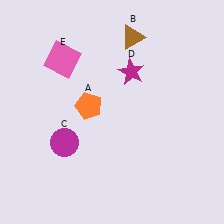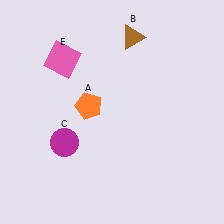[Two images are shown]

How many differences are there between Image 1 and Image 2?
There is 1 difference between the two images.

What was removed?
The magenta star (D) was removed in Image 2.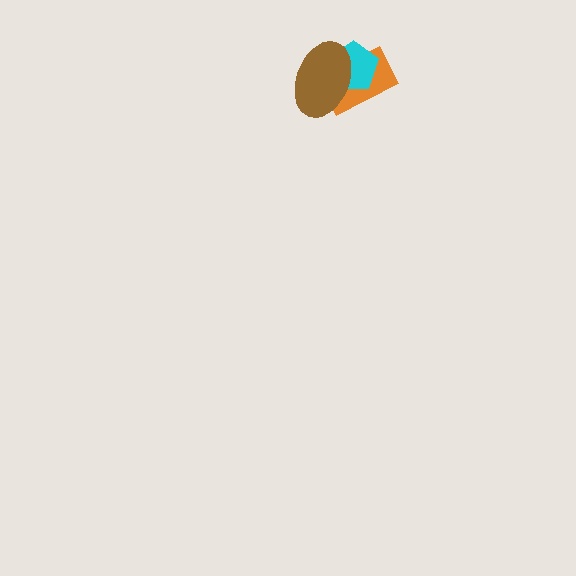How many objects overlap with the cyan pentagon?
2 objects overlap with the cyan pentagon.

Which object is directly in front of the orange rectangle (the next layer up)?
The cyan pentagon is directly in front of the orange rectangle.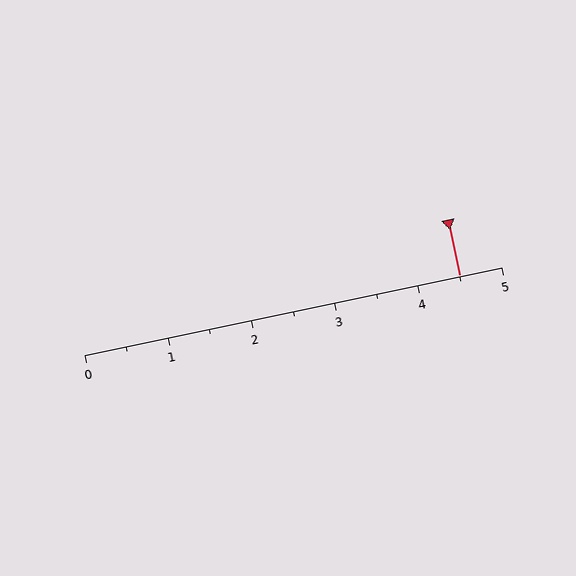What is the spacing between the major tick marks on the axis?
The major ticks are spaced 1 apart.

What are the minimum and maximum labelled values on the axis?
The axis runs from 0 to 5.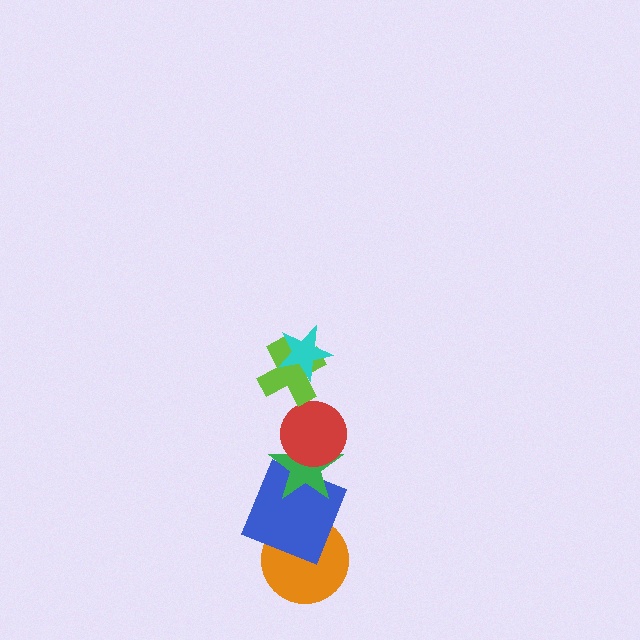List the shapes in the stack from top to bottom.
From top to bottom: the cyan star, the lime cross, the red circle, the green star, the blue square, the orange circle.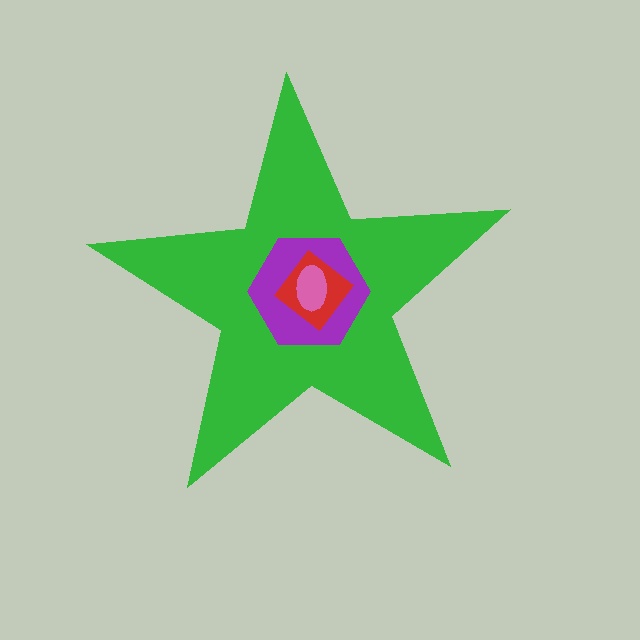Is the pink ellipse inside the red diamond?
Yes.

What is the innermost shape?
The pink ellipse.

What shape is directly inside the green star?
The purple hexagon.